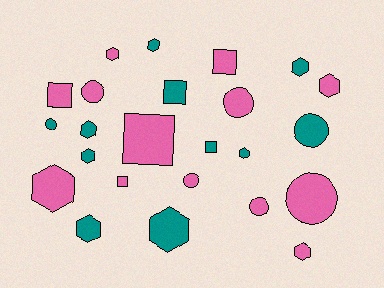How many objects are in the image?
There are 24 objects.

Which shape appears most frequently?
Hexagon, with 11 objects.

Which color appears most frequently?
Pink, with 13 objects.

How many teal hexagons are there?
There are 7 teal hexagons.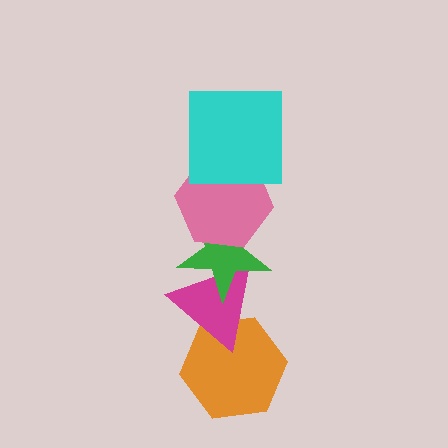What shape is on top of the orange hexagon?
The magenta triangle is on top of the orange hexagon.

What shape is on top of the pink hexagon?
The cyan square is on top of the pink hexagon.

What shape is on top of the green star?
The pink hexagon is on top of the green star.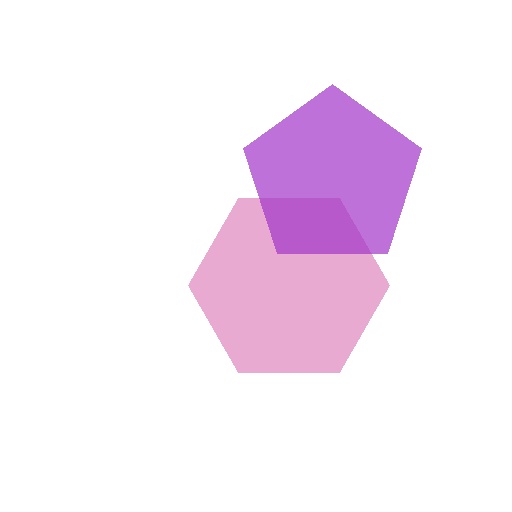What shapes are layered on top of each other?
The layered shapes are: a pink hexagon, a purple pentagon.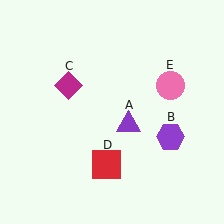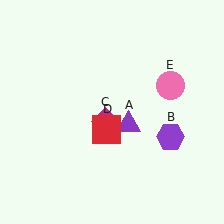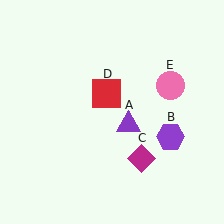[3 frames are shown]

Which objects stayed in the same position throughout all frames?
Purple triangle (object A) and purple hexagon (object B) and pink circle (object E) remained stationary.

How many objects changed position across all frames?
2 objects changed position: magenta diamond (object C), red square (object D).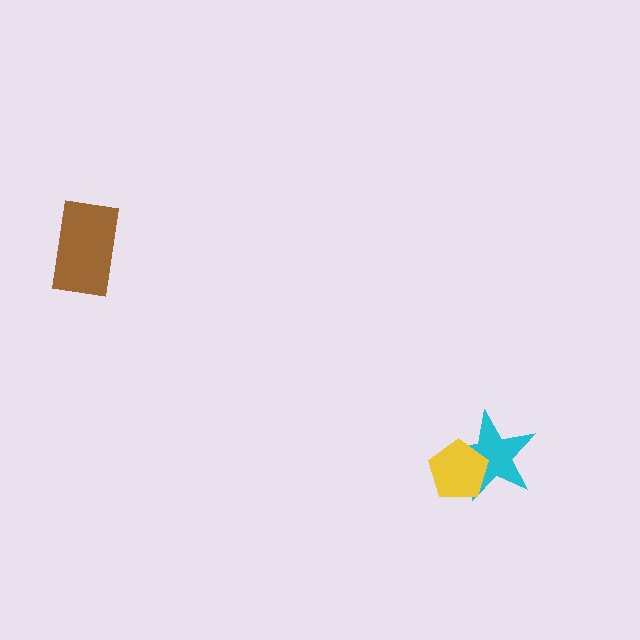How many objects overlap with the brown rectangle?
0 objects overlap with the brown rectangle.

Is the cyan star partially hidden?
Yes, it is partially covered by another shape.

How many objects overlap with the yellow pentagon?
1 object overlaps with the yellow pentagon.